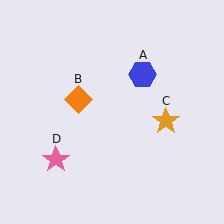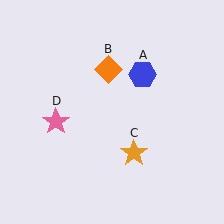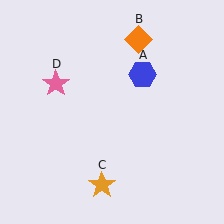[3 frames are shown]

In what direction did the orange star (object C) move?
The orange star (object C) moved down and to the left.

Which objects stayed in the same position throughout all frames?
Blue hexagon (object A) remained stationary.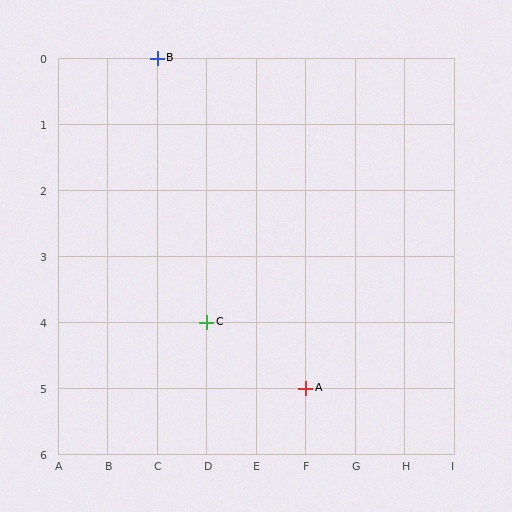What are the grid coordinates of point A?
Point A is at grid coordinates (F, 5).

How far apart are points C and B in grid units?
Points C and B are 1 column and 4 rows apart (about 4.1 grid units diagonally).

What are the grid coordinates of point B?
Point B is at grid coordinates (C, 0).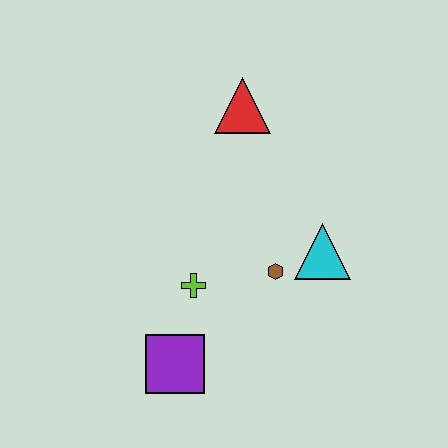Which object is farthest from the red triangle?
The purple square is farthest from the red triangle.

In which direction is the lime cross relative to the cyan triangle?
The lime cross is to the left of the cyan triangle.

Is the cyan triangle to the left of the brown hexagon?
No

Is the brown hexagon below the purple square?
No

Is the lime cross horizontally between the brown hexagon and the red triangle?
No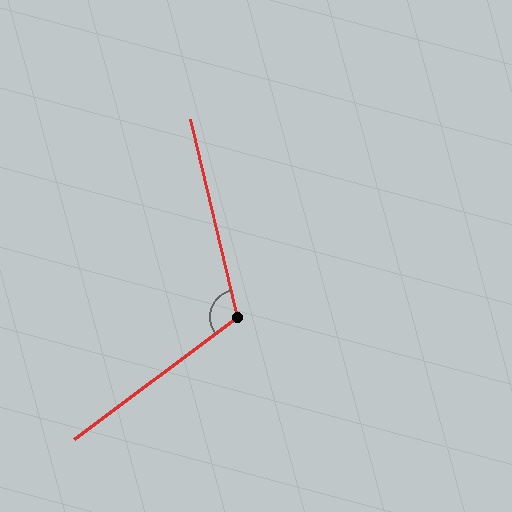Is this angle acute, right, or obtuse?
It is obtuse.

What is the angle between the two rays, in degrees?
Approximately 114 degrees.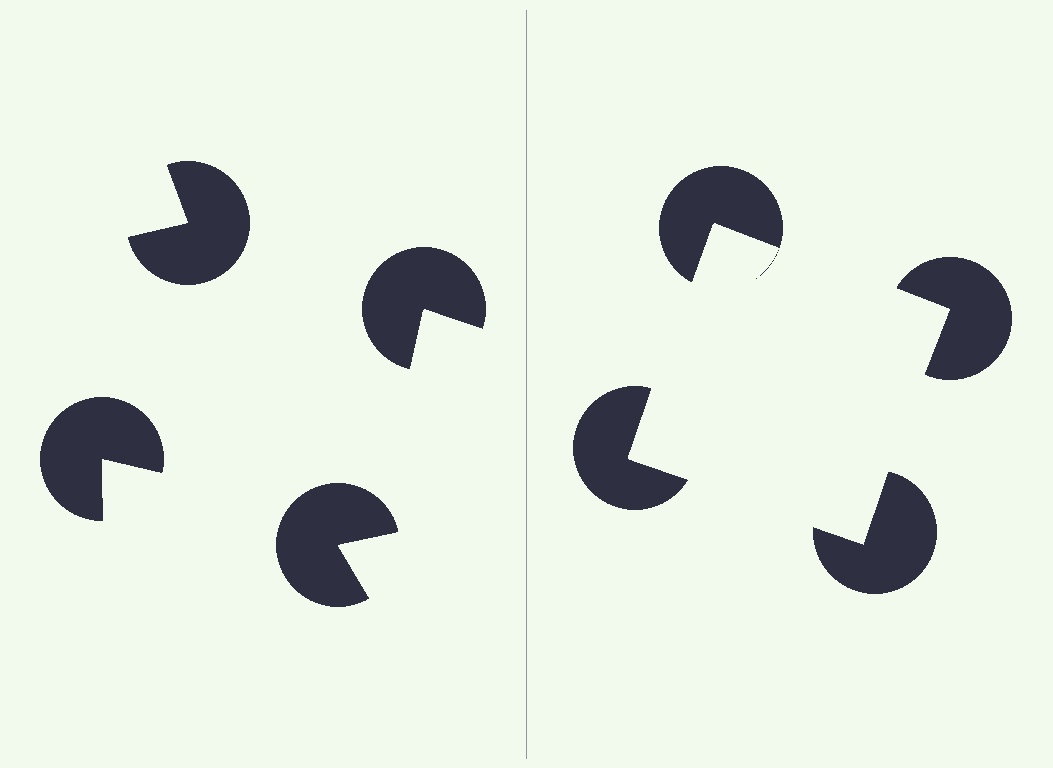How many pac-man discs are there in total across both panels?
8 — 4 on each side.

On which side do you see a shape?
An illusory square appears on the right side. On the left side the wedge cuts are rotated, so no coherent shape forms.